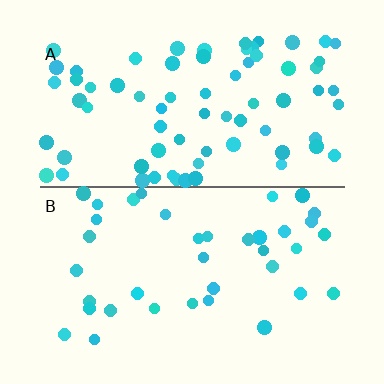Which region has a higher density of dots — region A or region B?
A (the top).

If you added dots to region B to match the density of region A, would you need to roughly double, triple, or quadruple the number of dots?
Approximately double.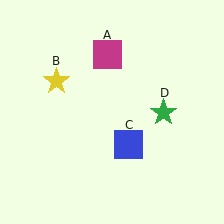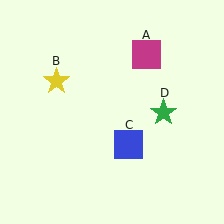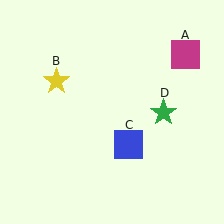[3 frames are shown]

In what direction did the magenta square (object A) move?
The magenta square (object A) moved right.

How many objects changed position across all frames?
1 object changed position: magenta square (object A).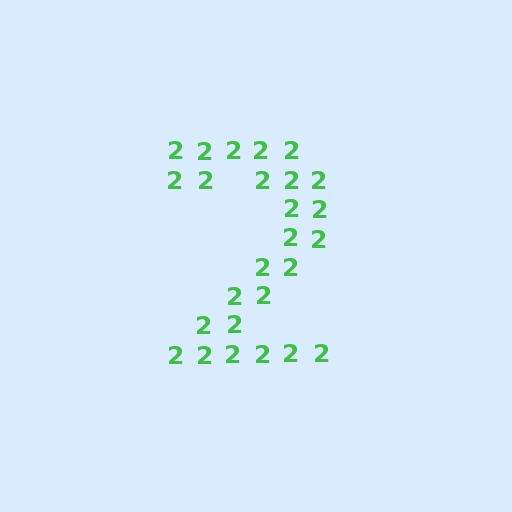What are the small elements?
The small elements are digit 2's.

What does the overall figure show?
The overall figure shows the digit 2.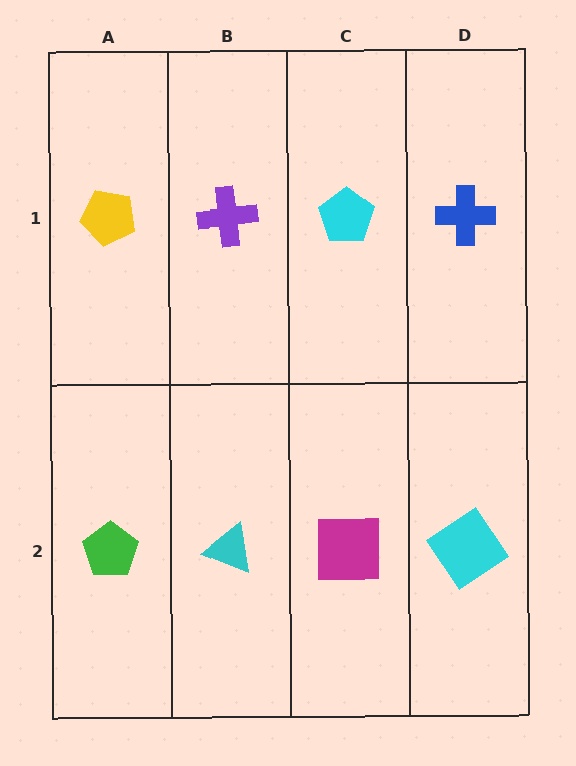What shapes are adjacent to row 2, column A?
A yellow pentagon (row 1, column A), a cyan triangle (row 2, column B).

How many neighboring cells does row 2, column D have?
2.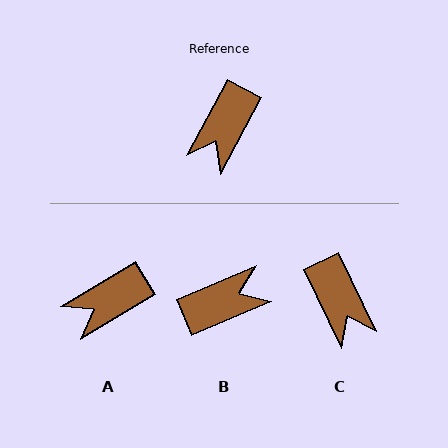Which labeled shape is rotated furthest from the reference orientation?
B, about 142 degrees away.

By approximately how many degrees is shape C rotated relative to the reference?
Approximately 54 degrees counter-clockwise.